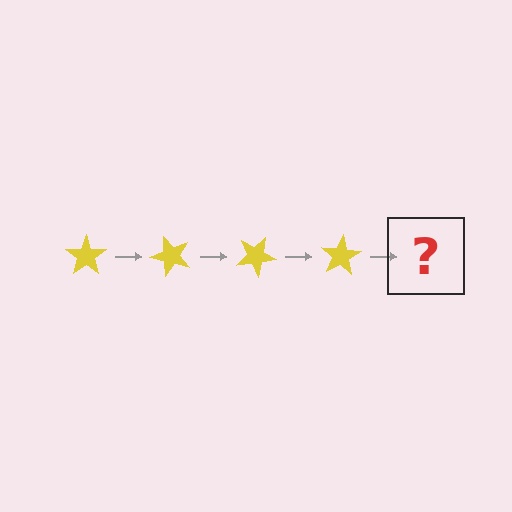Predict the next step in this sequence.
The next step is a yellow star rotated 200 degrees.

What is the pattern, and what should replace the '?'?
The pattern is that the star rotates 50 degrees each step. The '?' should be a yellow star rotated 200 degrees.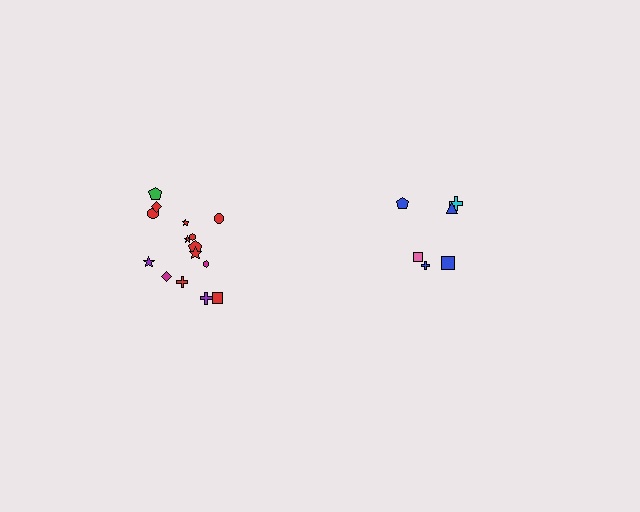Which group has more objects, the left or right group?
The left group.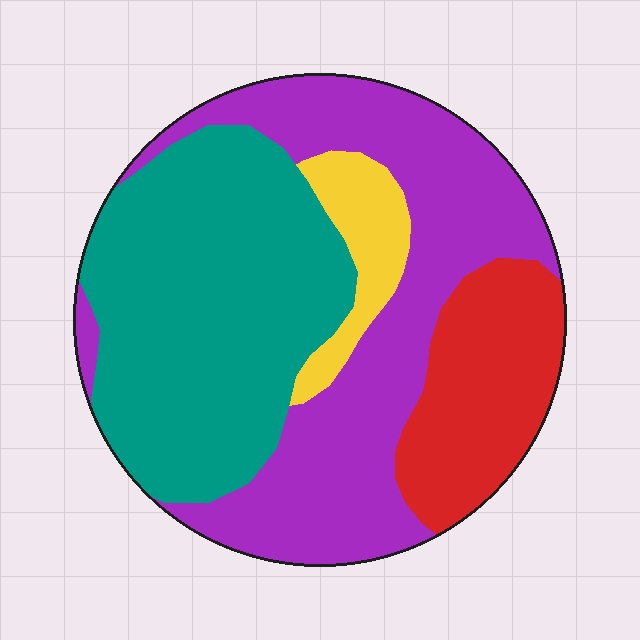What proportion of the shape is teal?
Teal covers about 40% of the shape.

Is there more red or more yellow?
Red.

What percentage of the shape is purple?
Purple takes up about three eighths (3/8) of the shape.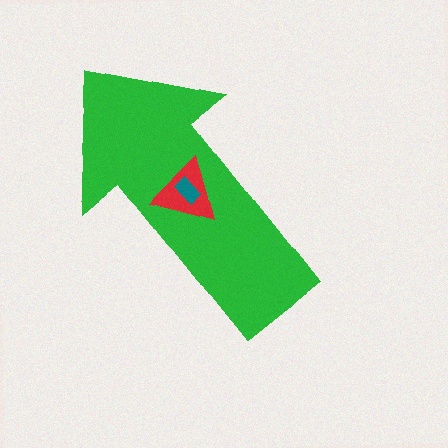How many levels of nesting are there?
3.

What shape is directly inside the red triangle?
The teal rectangle.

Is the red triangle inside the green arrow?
Yes.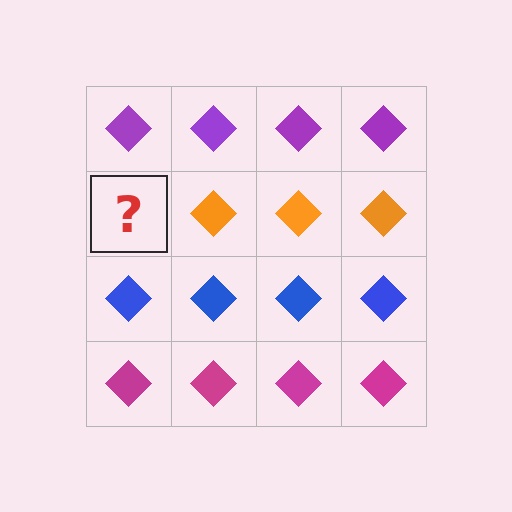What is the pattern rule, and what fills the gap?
The rule is that each row has a consistent color. The gap should be filled with an orange diamond.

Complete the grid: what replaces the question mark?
The question mark should be replaced with an orange diamond.